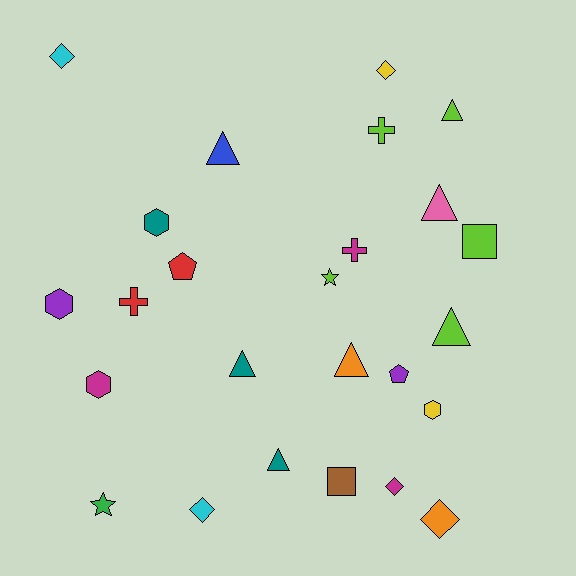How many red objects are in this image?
There are 2 red objects.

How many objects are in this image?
There are 25 objects.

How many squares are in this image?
There are 2 squares.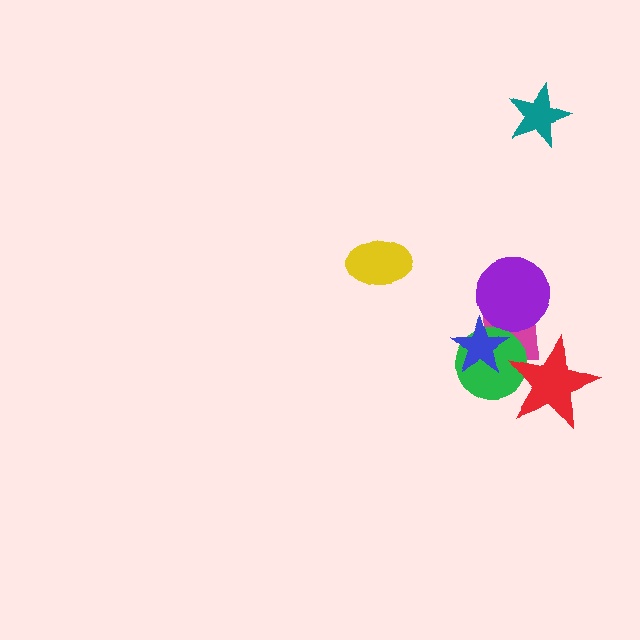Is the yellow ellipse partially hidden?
No, no other shape covers it.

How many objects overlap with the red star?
2 objects overlap with the red star.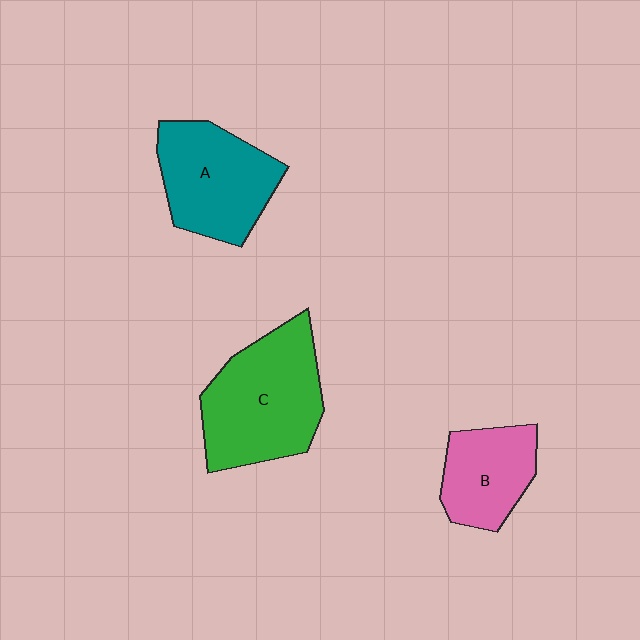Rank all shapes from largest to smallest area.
From largest to smallest: C (green), A (teal), B (pink).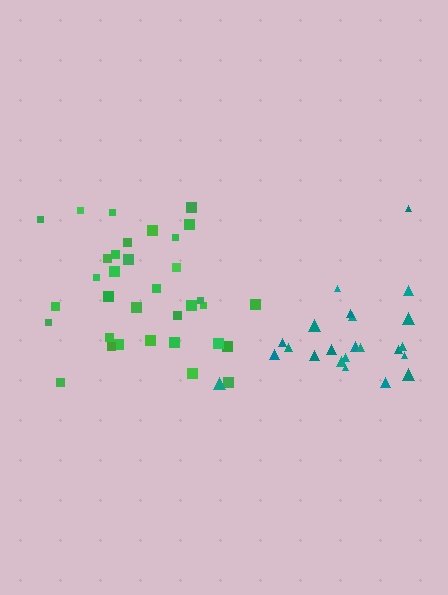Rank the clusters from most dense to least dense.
teal, green.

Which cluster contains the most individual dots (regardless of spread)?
Green (34).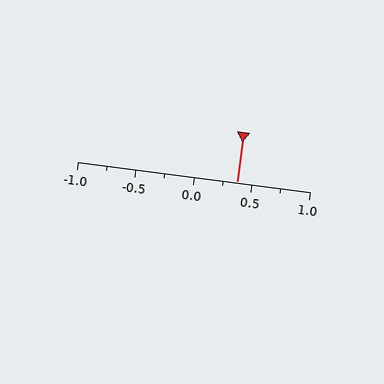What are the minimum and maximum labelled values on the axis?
The axis runs from -1.0 to 1.0.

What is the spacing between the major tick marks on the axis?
The major ticks are spaced 0.5 apart.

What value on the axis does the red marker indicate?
The marker indicates approximately 0.38.